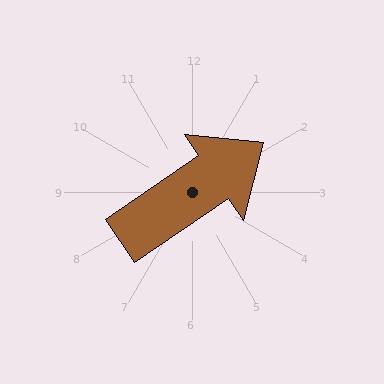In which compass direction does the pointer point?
Northeast.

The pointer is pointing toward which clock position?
Roughly 2 o'clock.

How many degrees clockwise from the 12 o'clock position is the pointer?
Approximately 56 degrees.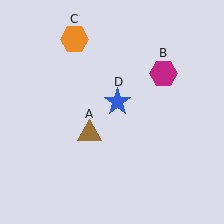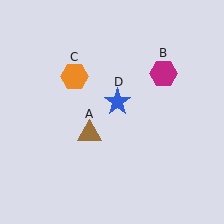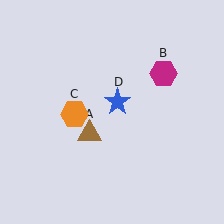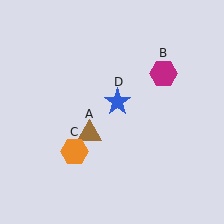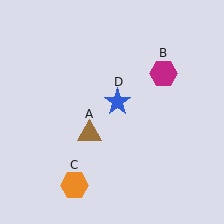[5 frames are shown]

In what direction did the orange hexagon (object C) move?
The orange hexagon (object C) moved down.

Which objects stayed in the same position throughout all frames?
Brown triangle (object A) and magenta hexagon (object B) and blue star (object D) remained stationary.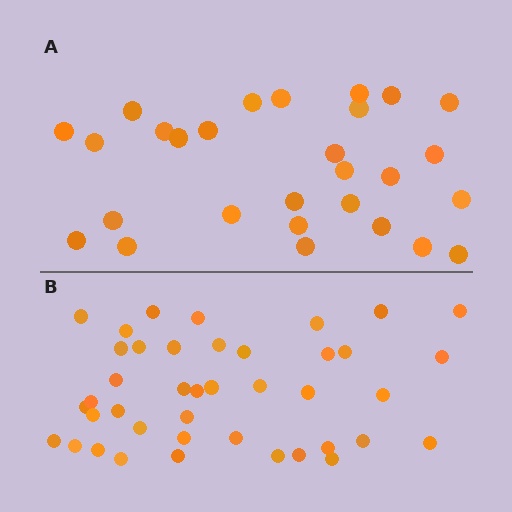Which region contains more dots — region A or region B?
Region B (the bottom region) has more dots.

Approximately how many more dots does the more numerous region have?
Region B has approximately 15 more dots than region A.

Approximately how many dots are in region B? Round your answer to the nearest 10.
About 40 dots. (The exact count is 41, which rounds to 40.)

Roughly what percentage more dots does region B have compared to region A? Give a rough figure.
About 45% more.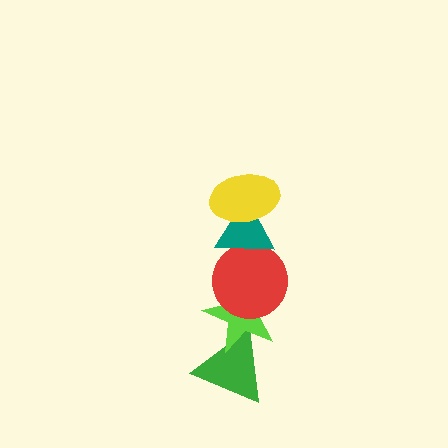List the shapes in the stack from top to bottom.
From top to bottom: the yellow ellipse, the teal triangle, the red circle, the lime star, the green triangle.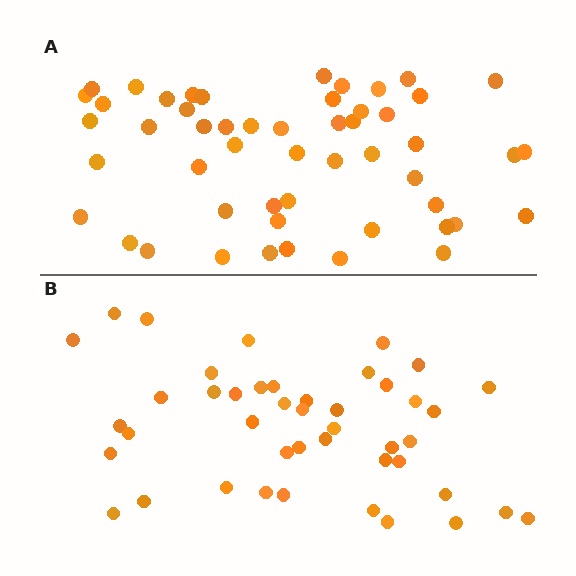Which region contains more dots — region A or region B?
Region A (the top region) has more dots.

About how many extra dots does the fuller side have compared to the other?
Region A has roughly 8 or so more dots than region B.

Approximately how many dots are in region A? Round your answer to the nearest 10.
About 50 dots. (The exact count is 52, which rounds to 50.)